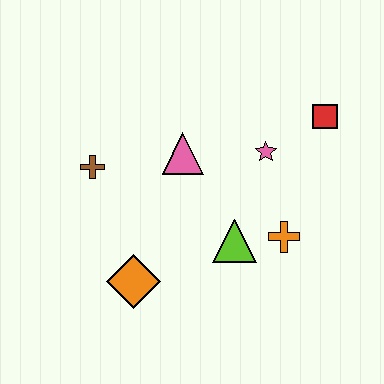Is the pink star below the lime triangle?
No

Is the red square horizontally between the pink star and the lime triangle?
No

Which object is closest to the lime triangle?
The orange cross is closest to the lime triangle.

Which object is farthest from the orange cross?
The brown cross is farthest from the orange cross.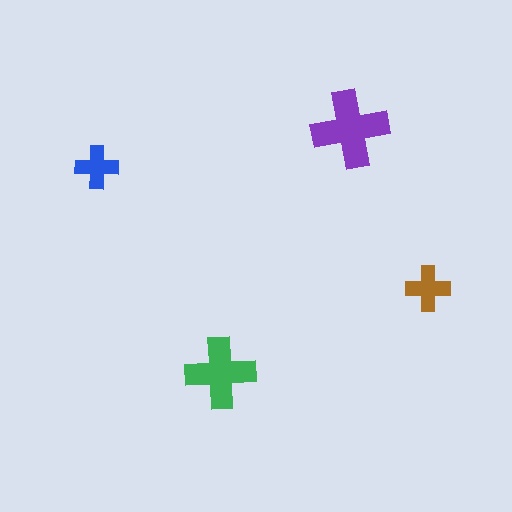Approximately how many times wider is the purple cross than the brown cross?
About 1.5 times wider.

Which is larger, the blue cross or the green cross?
The green one.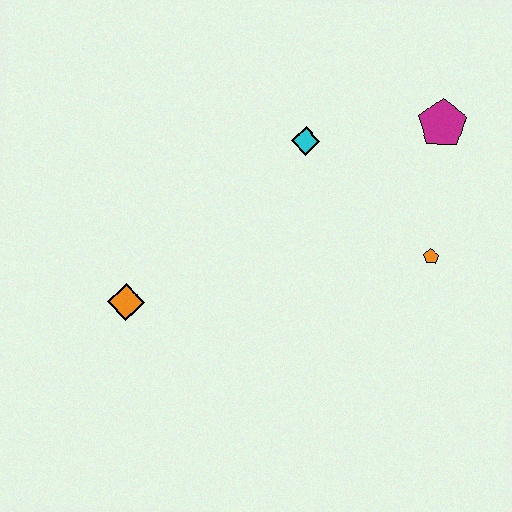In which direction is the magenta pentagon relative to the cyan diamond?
The magenta pentagon is to the right of the cyan diamond.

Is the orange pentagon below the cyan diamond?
Yes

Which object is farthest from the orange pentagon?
The orange diamond is farthest from the orange pentagon.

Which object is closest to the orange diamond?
The cyan diamond is closest to the orange diamond.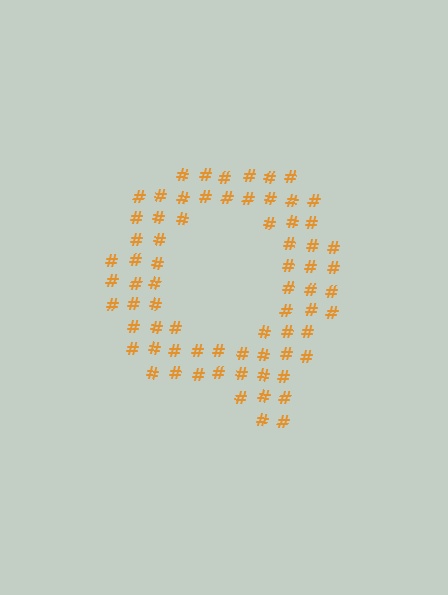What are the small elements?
The small elements are hash symbols.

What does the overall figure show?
The overall figure shows the letter Q.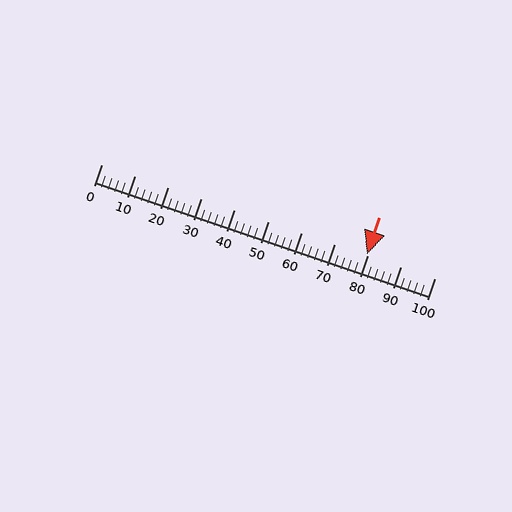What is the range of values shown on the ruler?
The ruler shows values from 0 to 100.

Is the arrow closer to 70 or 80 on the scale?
The arrow is closer to 80.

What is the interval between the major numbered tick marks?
The major tick marks are spaced 10 units apart.